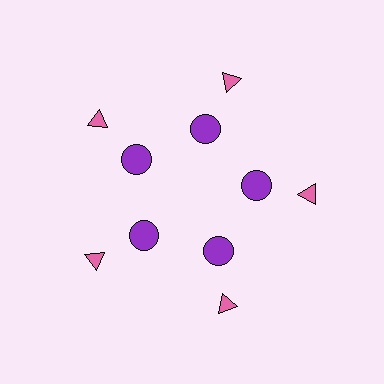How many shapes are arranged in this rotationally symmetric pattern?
There are 10 shapes, arranged in 5 groups of 2.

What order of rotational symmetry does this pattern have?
This pattern has 5-fold rotational symmetry.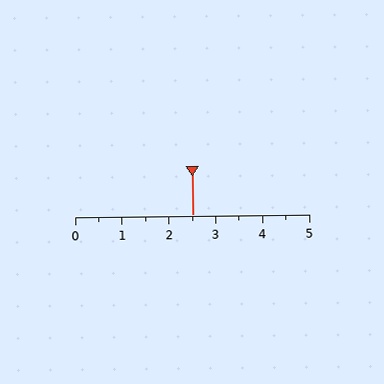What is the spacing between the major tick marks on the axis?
The major ticks are spaced 1 apart.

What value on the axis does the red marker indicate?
The marker indicates approximately 2.5.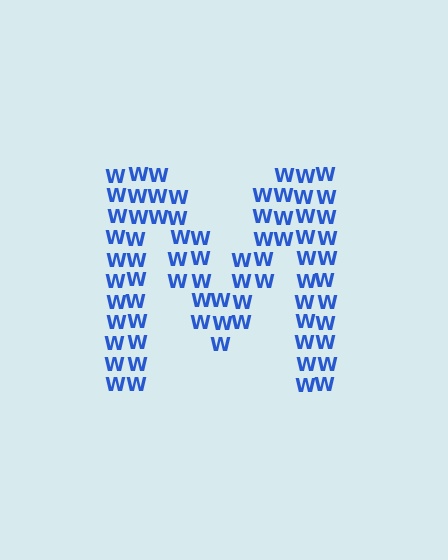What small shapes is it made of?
It is made of small letter W's.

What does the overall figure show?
The overall figure shows the letter M.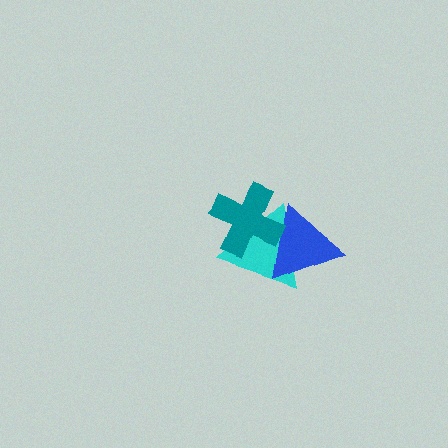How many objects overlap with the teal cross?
2 objects overlap with the teal cross.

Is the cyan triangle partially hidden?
Yes, it is partially covered by another shape.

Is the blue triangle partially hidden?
Yes, it is partially covered by another shape.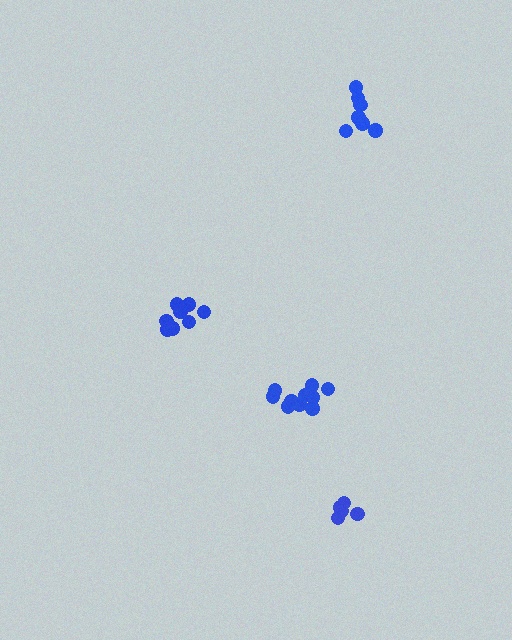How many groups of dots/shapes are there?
There are 4 groups.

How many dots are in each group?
Group 1: 10 dots, Group 2: 8 dots, Group 3: 5 dots, Group 4: 7 dots (30 total).